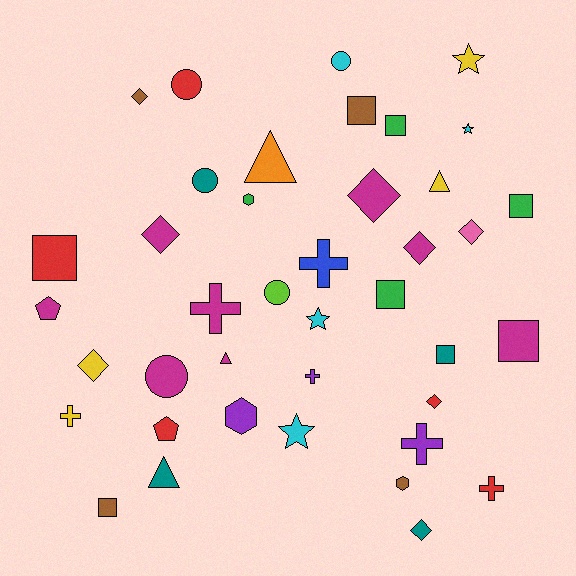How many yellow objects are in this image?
There are 4 yellow objects.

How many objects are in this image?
There are 40 objects.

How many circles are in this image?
There are 5 circles.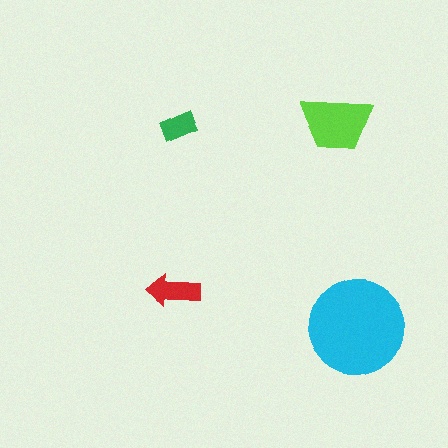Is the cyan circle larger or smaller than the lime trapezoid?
Larger.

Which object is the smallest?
The green rectangle.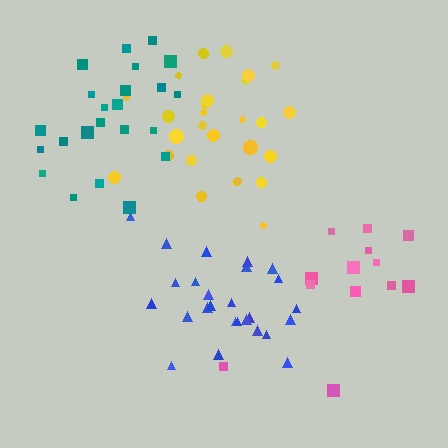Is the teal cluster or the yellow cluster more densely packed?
Yellow.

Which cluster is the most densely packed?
Blue.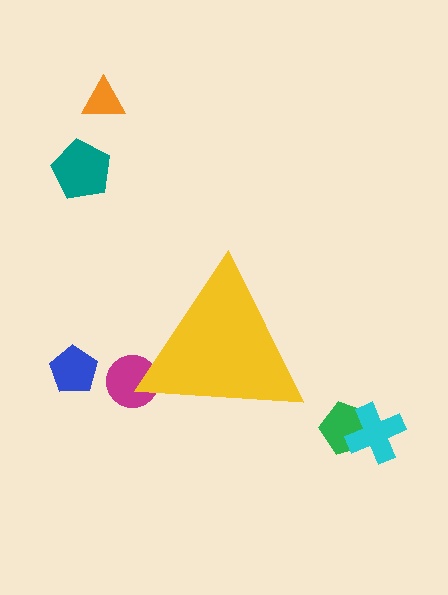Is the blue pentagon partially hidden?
No, the blue pentagon is fully visible.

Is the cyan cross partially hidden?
No, the cyan cross is fully visible.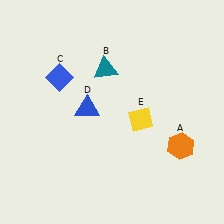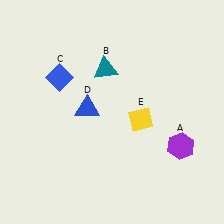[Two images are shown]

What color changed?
The hexagon (A) changed from orange in Image 1 to purple in Image 2.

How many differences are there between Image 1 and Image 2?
There is 1 difference between the two images.